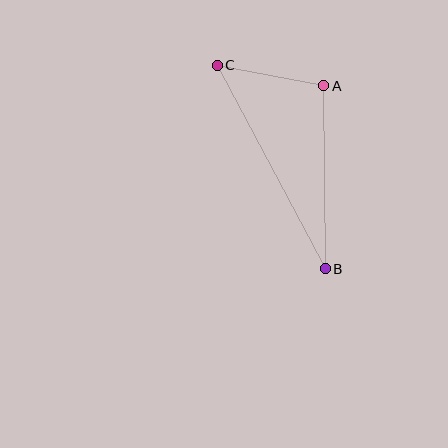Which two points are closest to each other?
Points A and C are closest to each other.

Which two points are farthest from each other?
Points B and C are farthest from each other.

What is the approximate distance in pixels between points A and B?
The distance between A and B is approximately 183 pixels.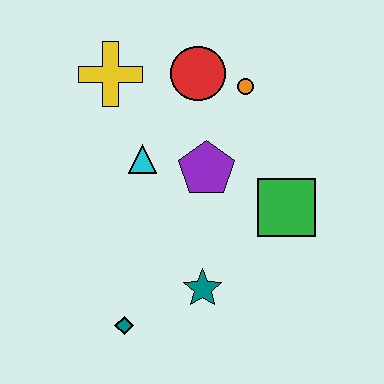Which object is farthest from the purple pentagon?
The teal diamond is farthest from the purple pentagon.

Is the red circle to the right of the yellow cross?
Yes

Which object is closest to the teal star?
The teal diamond is closest to the teal star.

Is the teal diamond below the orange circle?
Yes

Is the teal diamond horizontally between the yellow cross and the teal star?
Yes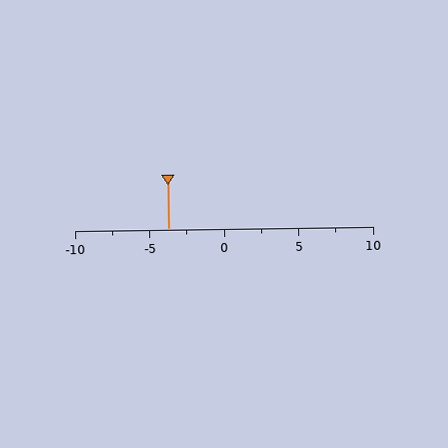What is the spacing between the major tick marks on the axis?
The major ticks are spaced 5 apart.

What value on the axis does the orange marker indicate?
The marker indicates approximately -3.8.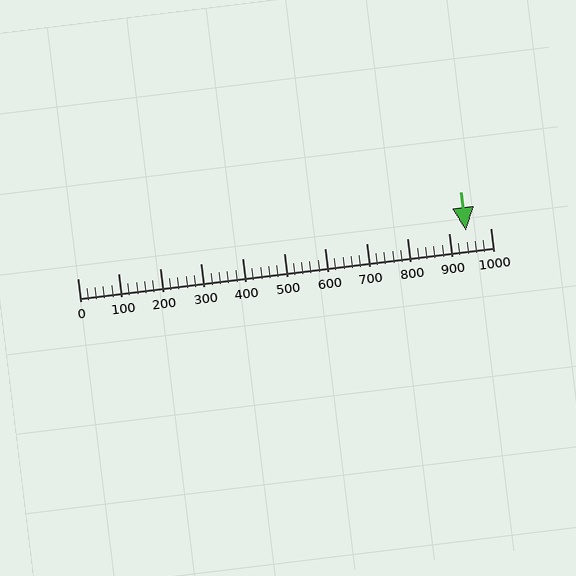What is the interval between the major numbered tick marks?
The major tick marks are spaced 100 units apart.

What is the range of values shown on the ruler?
The ruler shows values from 0 to 1000.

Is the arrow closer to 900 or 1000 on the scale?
The arrow is closer to 900.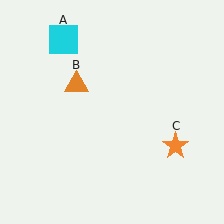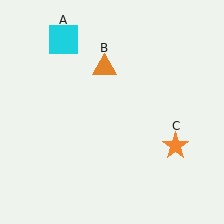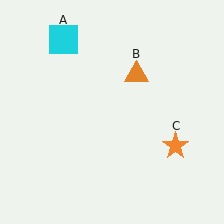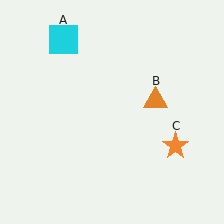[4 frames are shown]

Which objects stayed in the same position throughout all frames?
Cyan square (object A) and orange star (object C) remained stationary.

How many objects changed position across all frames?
1 object changed position: orange triangle (object B).